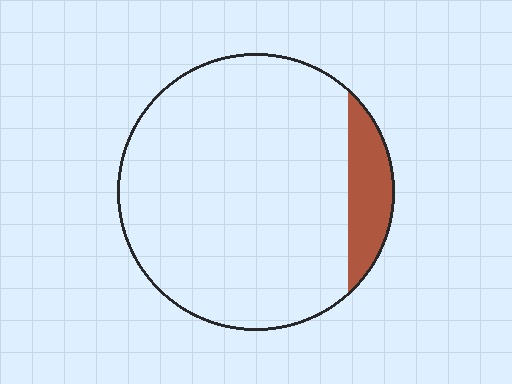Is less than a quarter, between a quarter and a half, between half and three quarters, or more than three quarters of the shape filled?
Less than a quarter.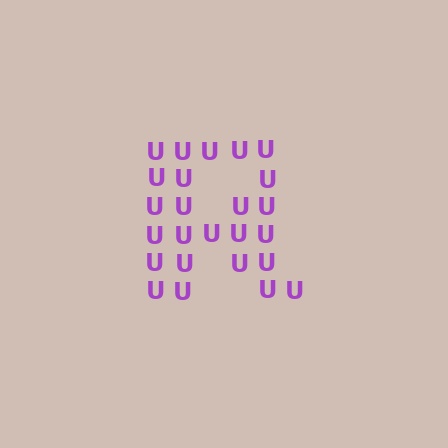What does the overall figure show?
The overall figure shows the letter R.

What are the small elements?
The small elements are letter U's.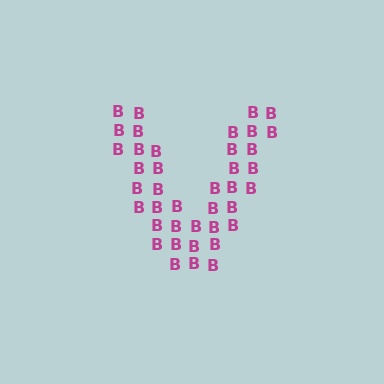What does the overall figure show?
The overall figure shows the letter V.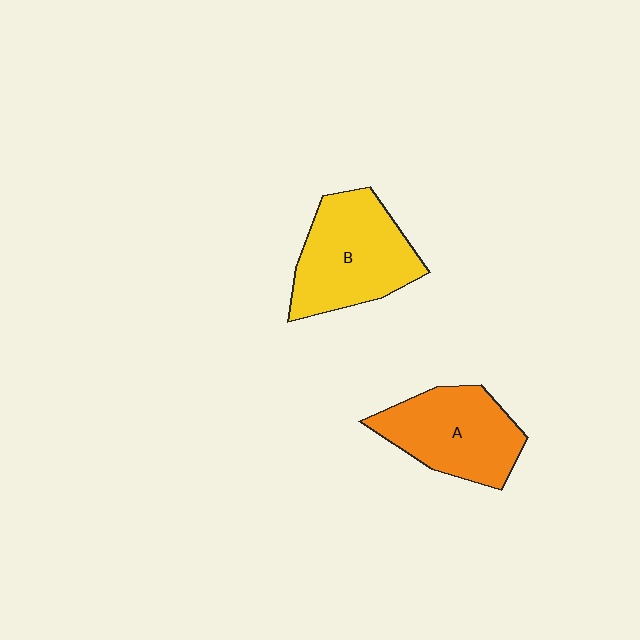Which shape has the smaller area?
Shape A (orange).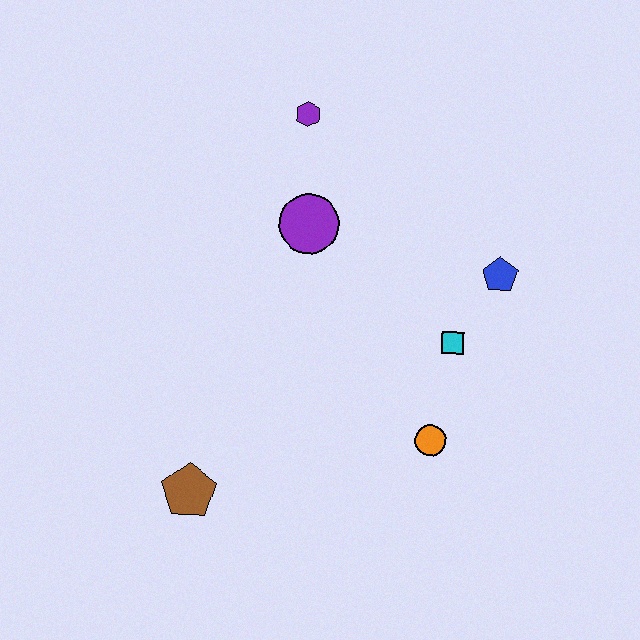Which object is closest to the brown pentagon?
The orange circle is closest to the brown pentagon.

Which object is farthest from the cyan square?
The brown pentagon is farthest from the cyan square.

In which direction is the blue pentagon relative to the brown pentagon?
The blue pentagon is to the right of the brown pentagon.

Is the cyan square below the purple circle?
Yes